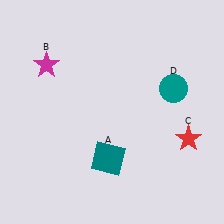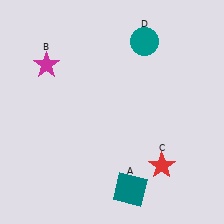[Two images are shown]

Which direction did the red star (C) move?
The red star (C) moved down.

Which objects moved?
The objects that moved are: the teal square (A), the red star (C), the teal circle (D).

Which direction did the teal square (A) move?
The teal square (A) moved down.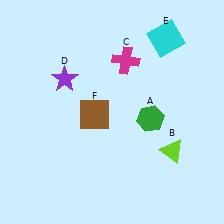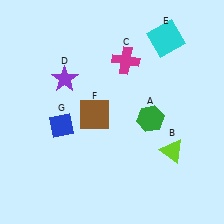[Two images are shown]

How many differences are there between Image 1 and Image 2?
There is 1 difference between the two images.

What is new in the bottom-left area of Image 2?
A blue diamond (G) was added in the bottom-left area of Image 2.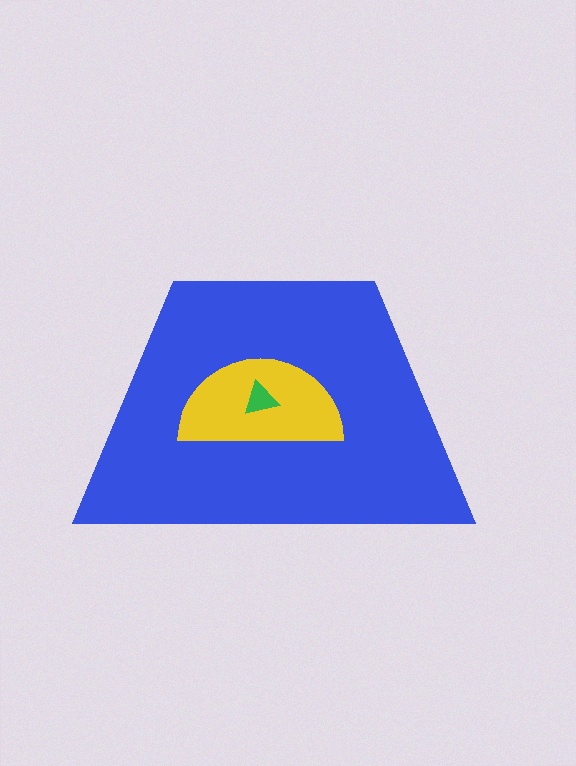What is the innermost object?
The green triangle.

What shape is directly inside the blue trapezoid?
The yellow semicircle.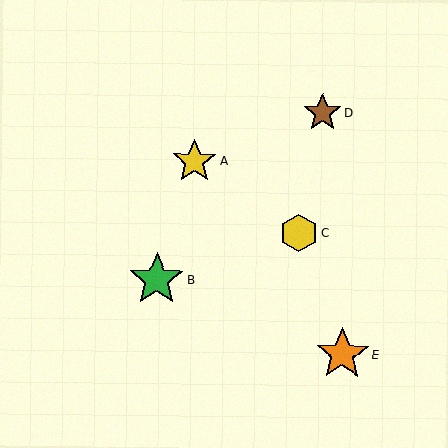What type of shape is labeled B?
Shape B is a green star.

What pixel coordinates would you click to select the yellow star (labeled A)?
Click at (194, 161) to select the yellow star A.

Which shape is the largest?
The green star (labeled B) is the largest.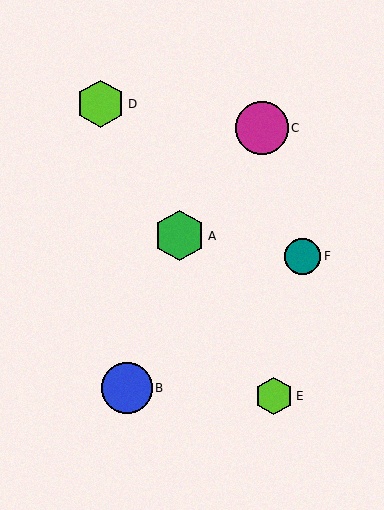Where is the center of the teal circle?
The center of the teal circle is at (303, 256).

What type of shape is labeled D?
Shape D is a lime hexagon.